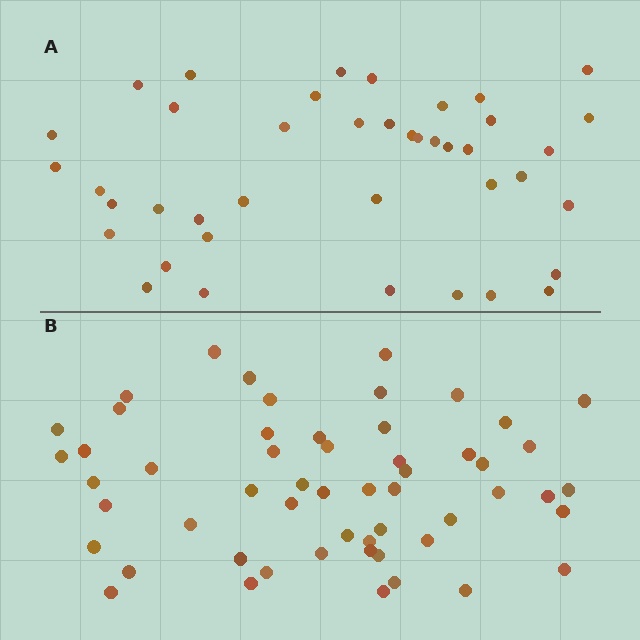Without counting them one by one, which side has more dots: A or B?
Region B (the bottom region) has more dots.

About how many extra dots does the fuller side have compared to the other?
Region B has approximately 15 more dots than region A.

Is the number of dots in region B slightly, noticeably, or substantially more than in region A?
Region B has noticeably more, but not dramatically so. The ratio is roughly 1.3 to 1.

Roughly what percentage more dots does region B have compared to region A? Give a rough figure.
About 35% more.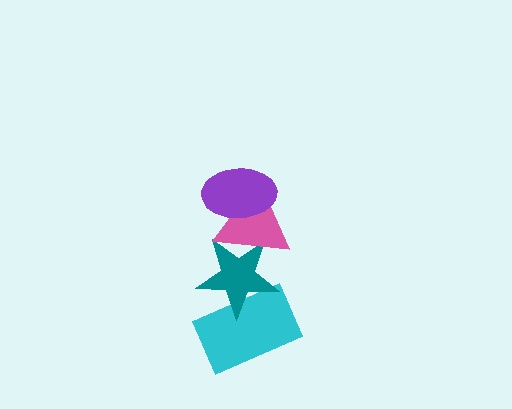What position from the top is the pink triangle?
The pink triangle is 2nd from the top.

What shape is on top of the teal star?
The pink triangle is on top of the teal star.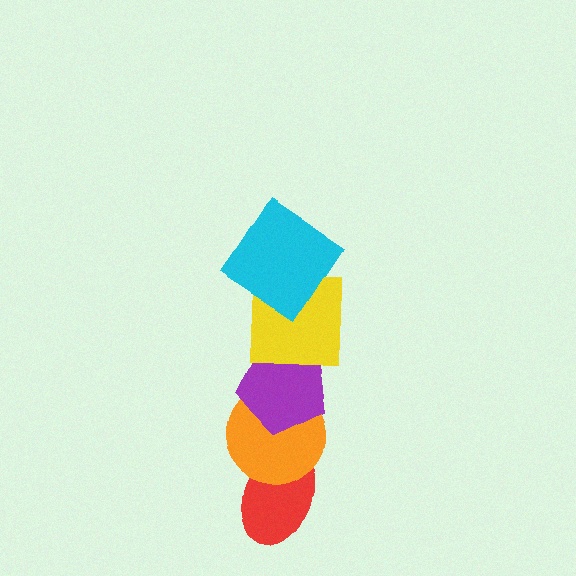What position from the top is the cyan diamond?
The cyan diamond is 1st from the top.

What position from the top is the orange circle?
The orange circle is 4th from the top.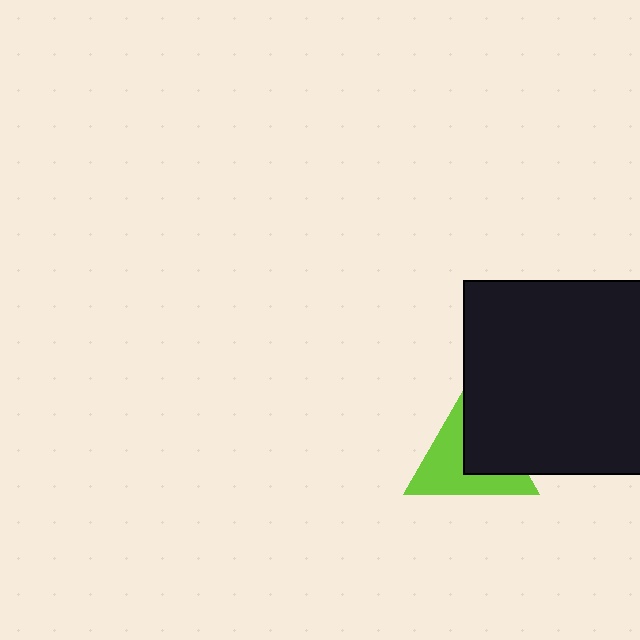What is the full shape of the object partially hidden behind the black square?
The partially hidden object is a lime triangle.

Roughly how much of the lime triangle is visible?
About half of it is visible (roughly 56%).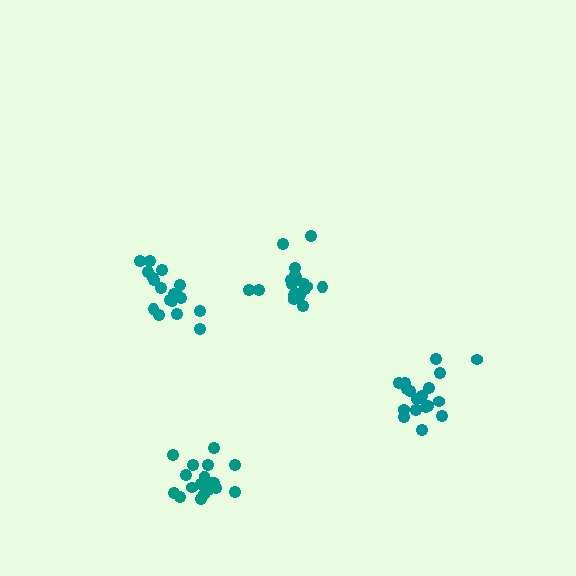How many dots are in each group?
Group 1: 18 dots, Group 2: 18 dots, Group 3: 18 dots, Group 4: 18 dots (72 total).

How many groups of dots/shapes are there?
There are 4 groups.